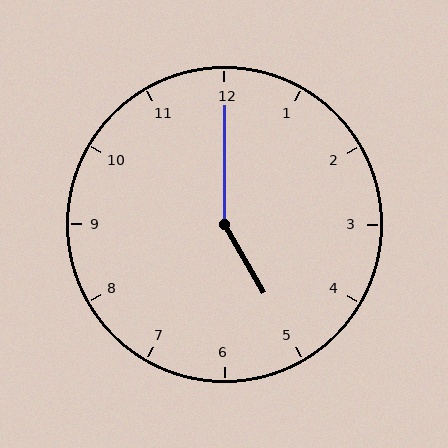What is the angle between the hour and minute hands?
Approximately 150 degrees.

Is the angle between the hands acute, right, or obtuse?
It is obtuse.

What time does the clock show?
5:00.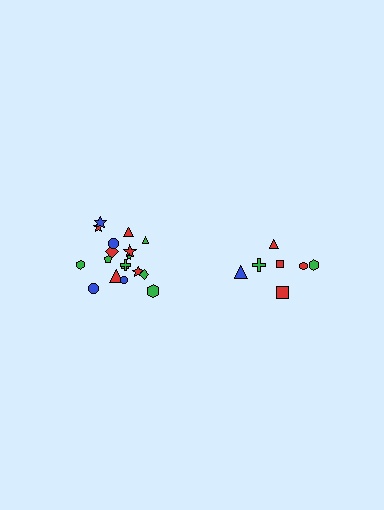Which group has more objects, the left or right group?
The left group.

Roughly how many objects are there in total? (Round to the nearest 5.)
Roughly 25 objects in total.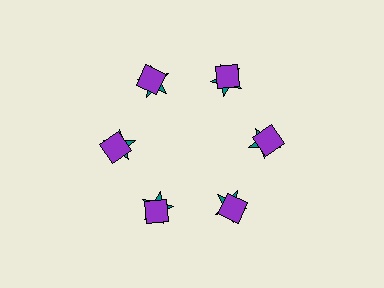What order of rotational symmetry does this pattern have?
This pattern has 6-fold rotational symmetry.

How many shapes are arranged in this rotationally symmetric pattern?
There are 12 shapes, arranged in 6 groups of 2.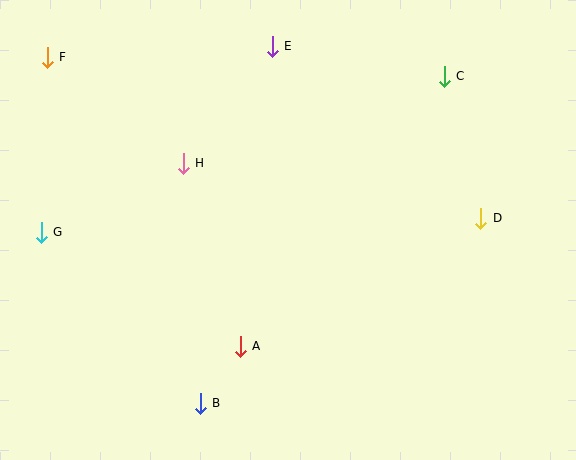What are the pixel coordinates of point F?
Point F is at (47, 57).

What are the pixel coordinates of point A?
Point A is at (240, 346).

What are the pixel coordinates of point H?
Point H is at (183, 163).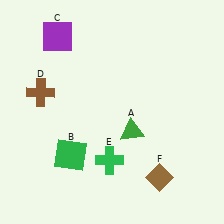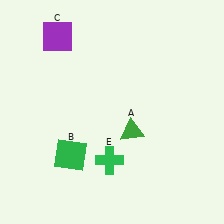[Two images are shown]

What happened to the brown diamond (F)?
The brown diamond (F) was removed in Image 2. It was in the bottom-right area of Image 1.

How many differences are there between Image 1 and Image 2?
There are 2 differences between the two images.